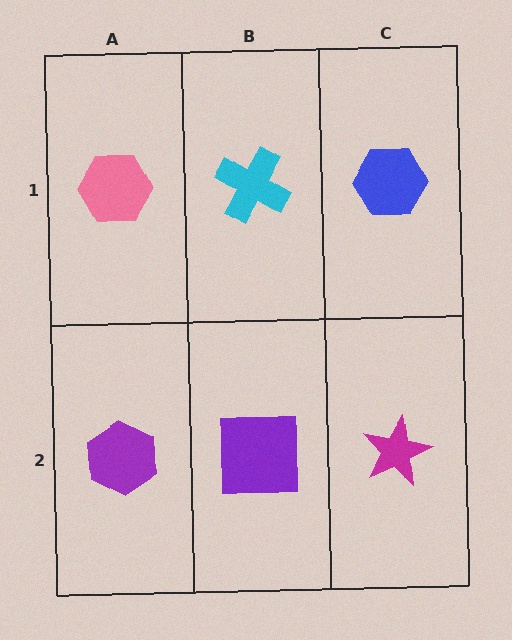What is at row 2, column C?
A magenta star.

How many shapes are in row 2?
3 shapes.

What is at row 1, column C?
A blue hexagon.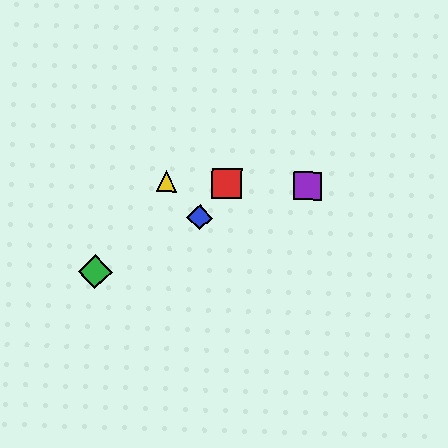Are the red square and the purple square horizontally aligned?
Yes, both are at y≈183.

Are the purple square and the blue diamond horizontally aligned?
No, the purple square is at y≈186 and the blue diamond is at y≈217.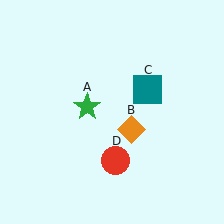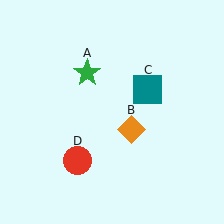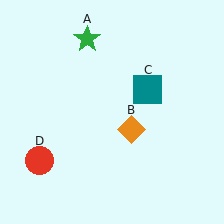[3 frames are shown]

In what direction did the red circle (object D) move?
The red circle (object D) moved left.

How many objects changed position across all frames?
2 objects changed position: green star (object A), red circle (object D).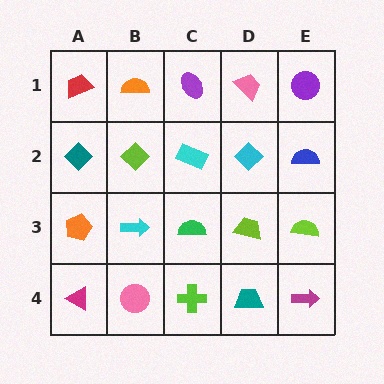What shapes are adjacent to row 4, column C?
A green semicircle (row 3, column C), a pink circle (row 4, column B), a teal trapezoid (row 4, column D).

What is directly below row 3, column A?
A magenta triangle.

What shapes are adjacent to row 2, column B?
An orange semicircle (row 1, column B), a cyan arrow (row 3, column B), a teal diamond (row 2, column A), a cyan rectangle (row 2, column C).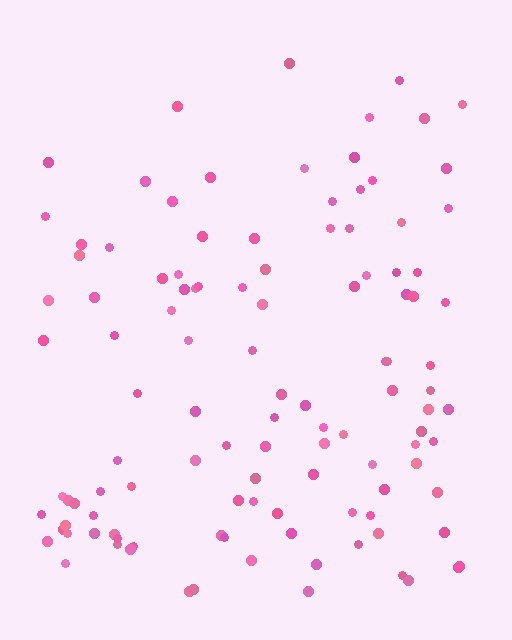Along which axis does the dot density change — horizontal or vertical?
Vertical.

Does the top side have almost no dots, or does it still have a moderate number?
Still a moderate number, just noticeably fewer than the bottom.